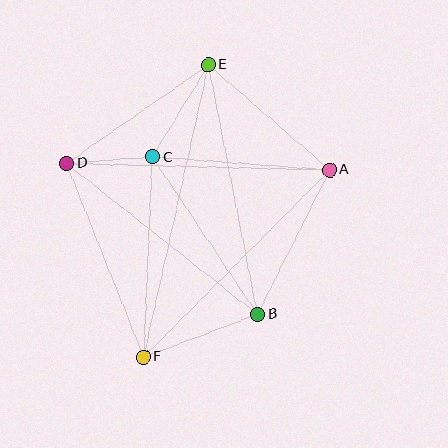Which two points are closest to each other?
Points C and D are closest to each other.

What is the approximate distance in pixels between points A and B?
The distance between A and B is approximately 161 pixels.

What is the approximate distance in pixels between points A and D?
The distance between A and D is approximately 263 pixels.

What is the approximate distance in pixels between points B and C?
The distance between B and C is approximately 189 pixels.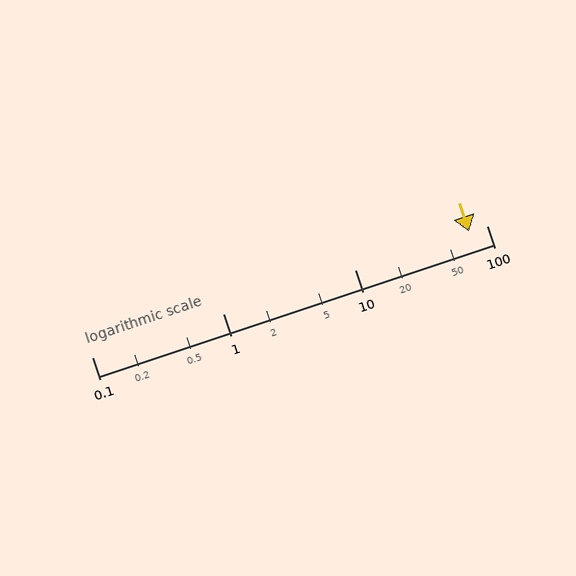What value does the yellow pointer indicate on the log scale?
The pointer indicates approximately 73.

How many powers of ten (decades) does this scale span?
The scale spans 3 decades, from 0.1 to 100.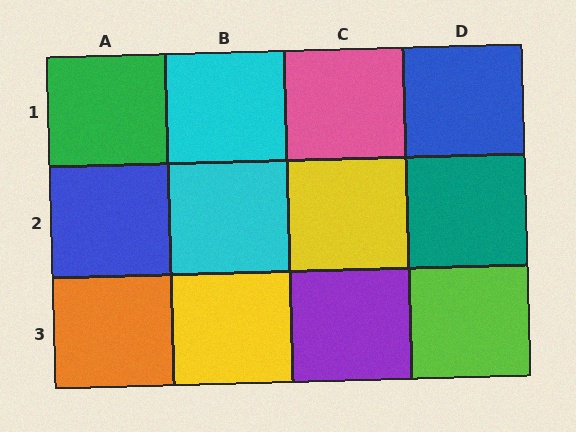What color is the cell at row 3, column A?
Orange.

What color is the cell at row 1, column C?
Pink.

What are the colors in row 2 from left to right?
Blue, cyan, yellow, teal.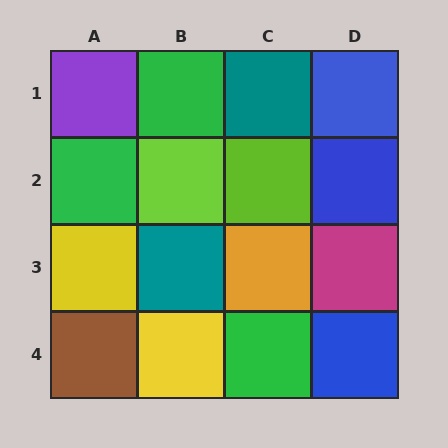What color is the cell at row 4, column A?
Brown.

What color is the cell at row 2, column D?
Blue.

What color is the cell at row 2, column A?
Green.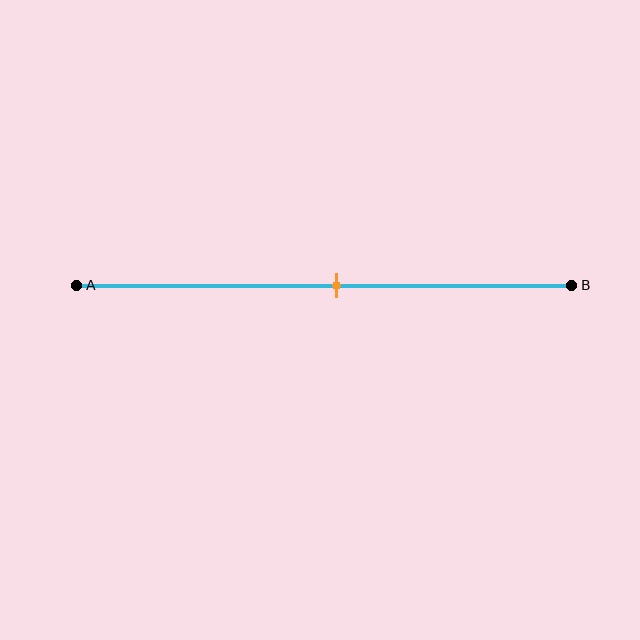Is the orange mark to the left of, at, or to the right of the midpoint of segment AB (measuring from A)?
The orange mark is approximately at the midpoint of segment AB.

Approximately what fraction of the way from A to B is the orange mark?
The orange mark is approximately 55% of the way from A to B.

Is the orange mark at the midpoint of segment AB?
Yes, the mark is approximately at the midpoint.